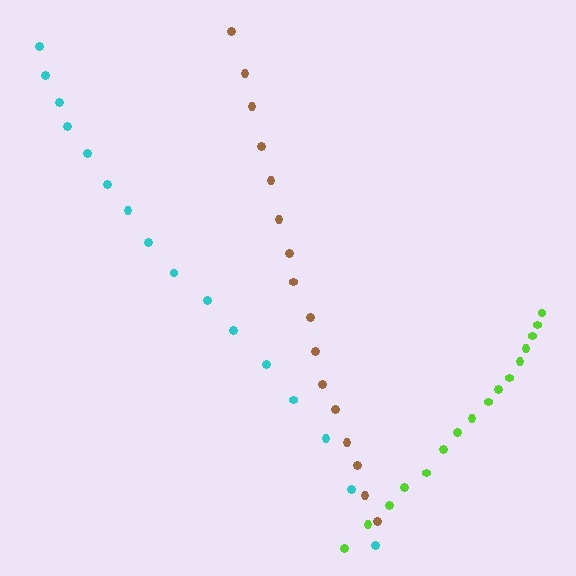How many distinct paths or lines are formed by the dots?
There are 3 distinct paths.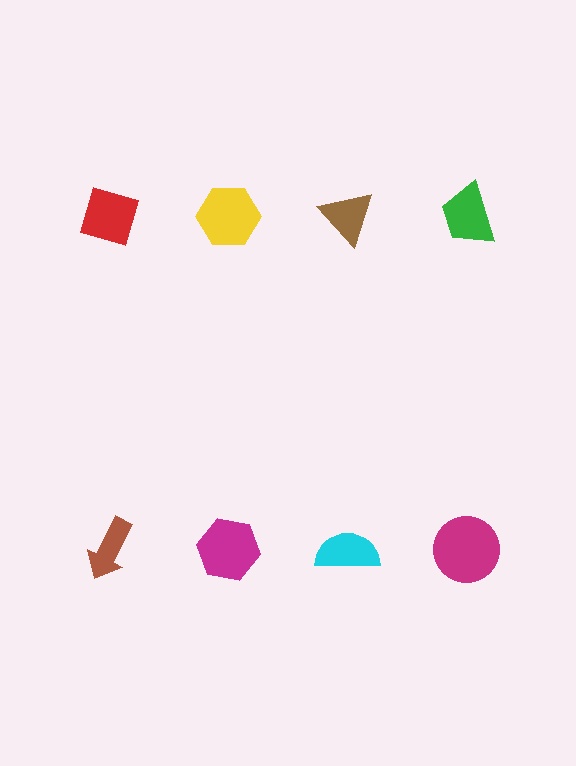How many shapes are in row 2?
4 shapes.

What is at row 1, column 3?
A brown triangle.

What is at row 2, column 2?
A magenta hexagon.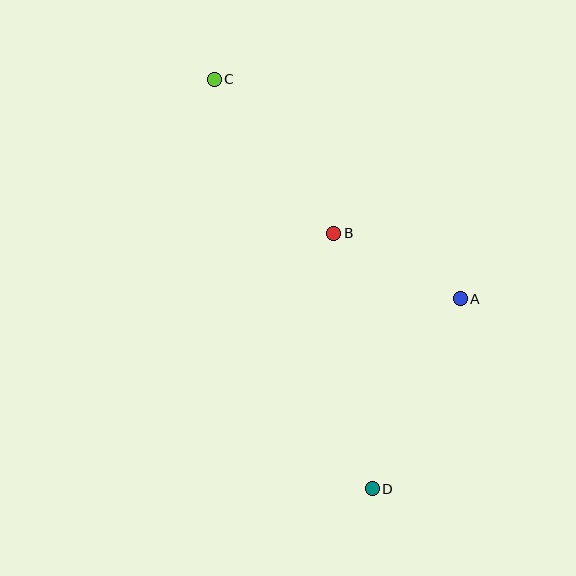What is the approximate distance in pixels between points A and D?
The distance between A and D is approximately 210 pixels.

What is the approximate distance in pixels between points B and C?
The distance between B and C is approximately 195 pixels.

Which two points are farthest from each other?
Points C and D are farthest from each other.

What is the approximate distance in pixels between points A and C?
The distance between A and C is approximately 330 pixels.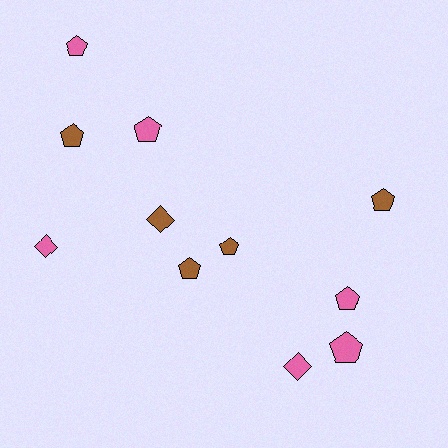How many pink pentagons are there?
There are 4 pink pentagons.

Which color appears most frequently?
Pink, with 6 objects.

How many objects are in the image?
There are 11 objects.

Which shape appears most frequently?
Pentagon, with 8 objects.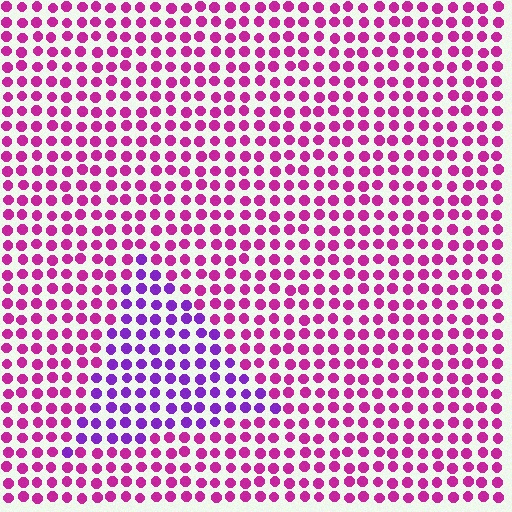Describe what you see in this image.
The image is filled with small magenta elements in a uniform arrangement. A triangle-shaped region is visible where the elements are tinted to a slightly different hue, forming a subtle color boundary.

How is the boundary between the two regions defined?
The boundary is defined purely by a slight shift in hue (about 40 degrees). Spacing, size, and orientation are identical on both sides.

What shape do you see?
I see a triangle.